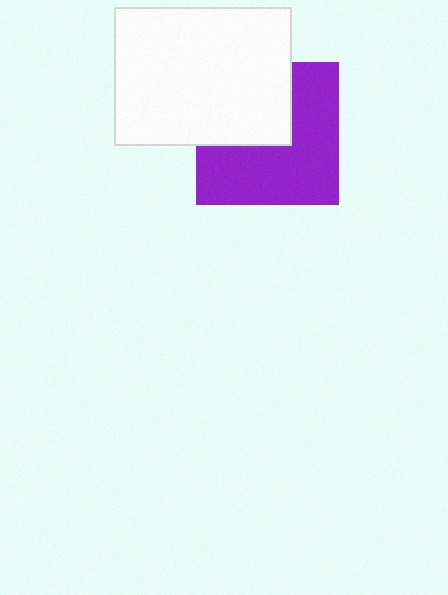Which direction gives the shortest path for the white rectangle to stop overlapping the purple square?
Moving toward the upper-left gives the shortest separation.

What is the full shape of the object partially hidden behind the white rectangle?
The partially hidden object is a purple square.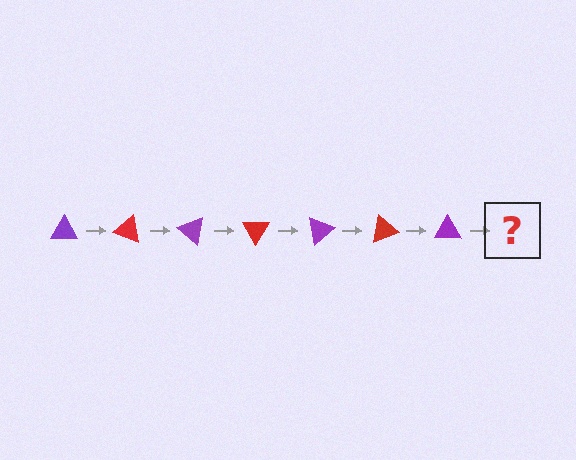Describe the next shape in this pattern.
It should be a red triangle, rotated 140 degrees from the start.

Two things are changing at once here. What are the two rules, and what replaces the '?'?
The two rules are that it rotates 20 degrees each step and the color cycles through purple and red. The '?' should be a red triangle, rotated 140 degrees from the start.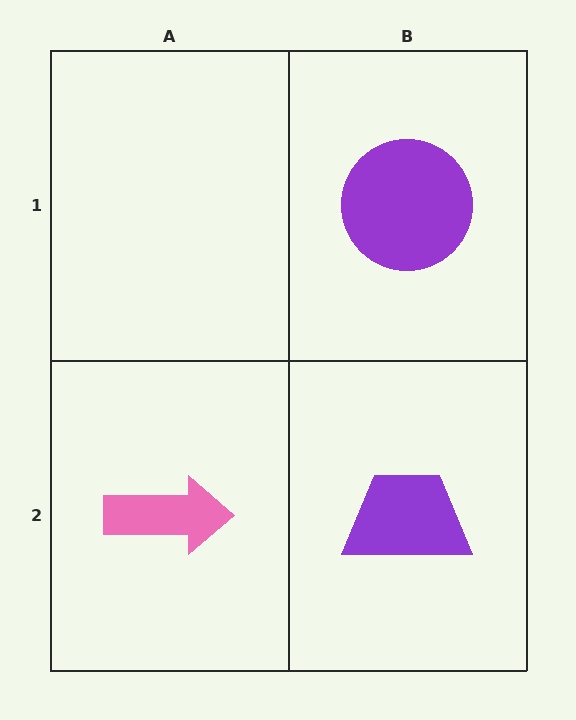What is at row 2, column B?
A purple trapezoid.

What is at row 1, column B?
A purple circle.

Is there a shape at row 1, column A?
No, that cell is empty.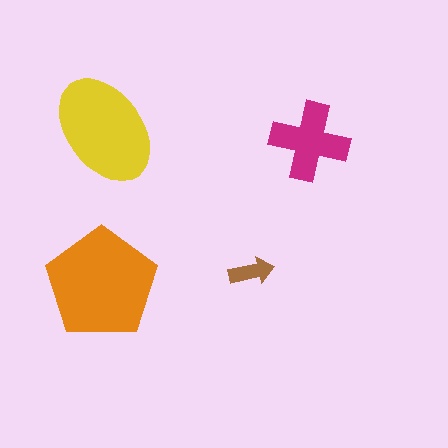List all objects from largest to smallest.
The orange pentagon, the yellow ellipse, the magenta cross, the brown arrow.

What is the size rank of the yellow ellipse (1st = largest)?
2nd.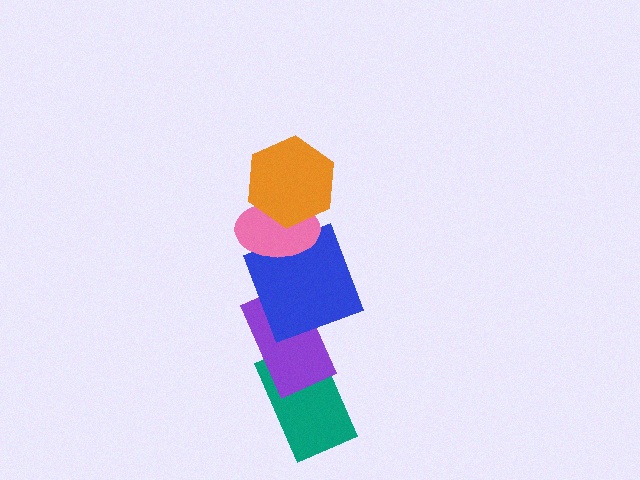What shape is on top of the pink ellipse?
The orange hexagon is on top of the pink ellipse.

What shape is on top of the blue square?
The pink ellipse is on top of the blue square.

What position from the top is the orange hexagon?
The orange hexagon is 1st from the top.